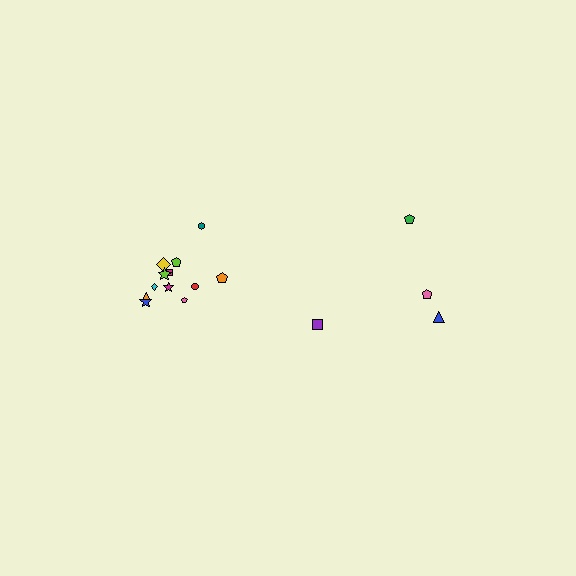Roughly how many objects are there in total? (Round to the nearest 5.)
Roughly 15 objects in total.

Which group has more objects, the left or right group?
The left group.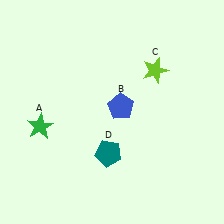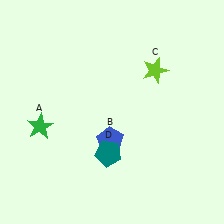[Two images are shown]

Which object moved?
The blue pentagon (B) moved down.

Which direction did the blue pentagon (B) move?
The blue pentagon (B) moved down.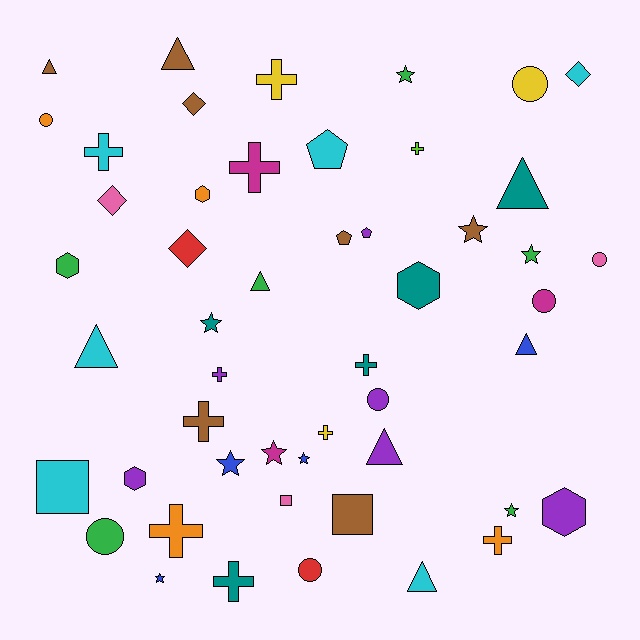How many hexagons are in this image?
There are 5 hexagons.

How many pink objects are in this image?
There are 3 pink objects.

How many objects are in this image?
There are 50 objects.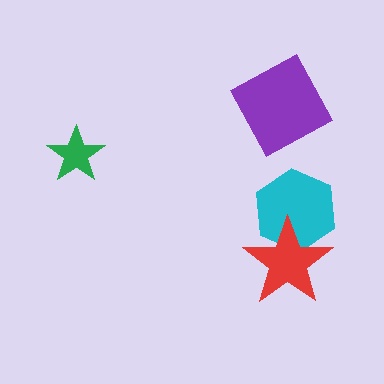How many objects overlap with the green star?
0 objects overlap with the green star.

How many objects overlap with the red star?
1 object overlaps with the red star.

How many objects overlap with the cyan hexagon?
1 object overlaps with the cyan hexagon.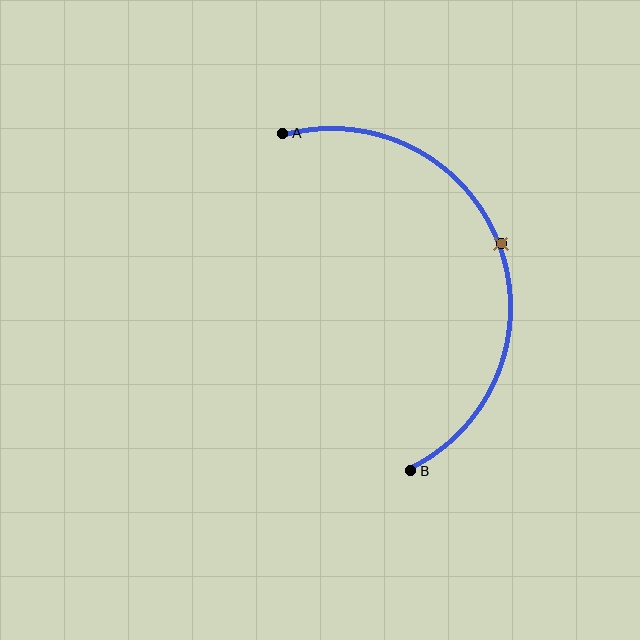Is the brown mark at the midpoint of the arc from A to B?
Yes. The brown mark lies on the arc at equal arc-length from both A and B — it is the arc midpoint.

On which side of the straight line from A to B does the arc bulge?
The arc bulges to the right of the straight line connecting A and B.